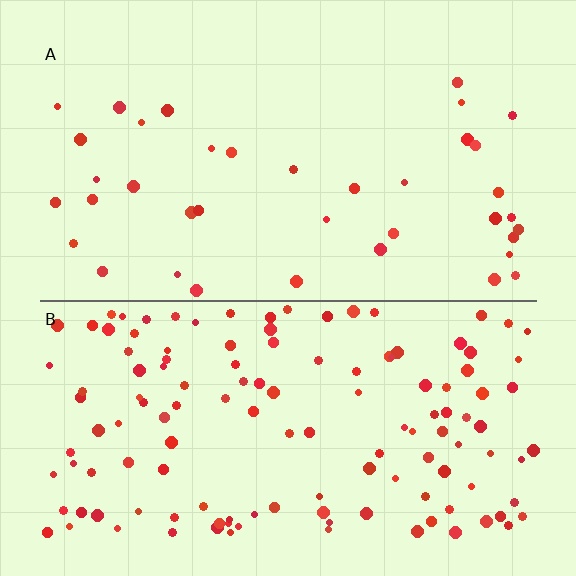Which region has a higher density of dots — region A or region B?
B (the bottom).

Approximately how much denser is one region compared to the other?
Approximately 3.4× — region B over region A.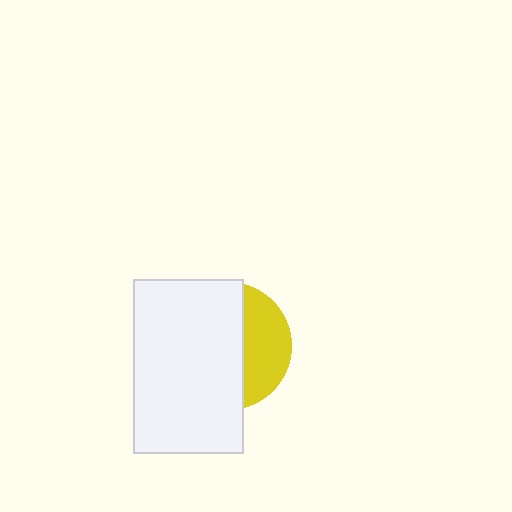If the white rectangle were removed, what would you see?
You would see the complete yellow circle.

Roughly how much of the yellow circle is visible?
A small part of it is visible (roughly 35%).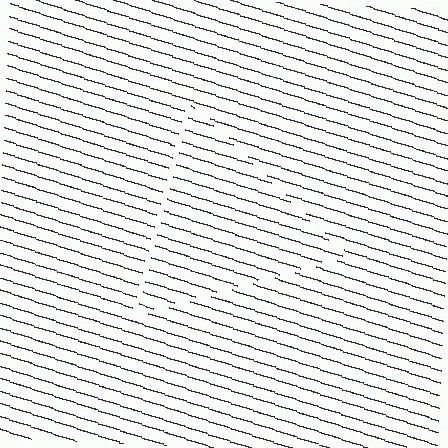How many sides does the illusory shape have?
3 sides — the line-ends trace a triangle.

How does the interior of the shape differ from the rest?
The interior of the shape contains the same grating, shifted by half a period — the contour is defined by the phase discontinuity where line-ends from the inner and outer gratings abut.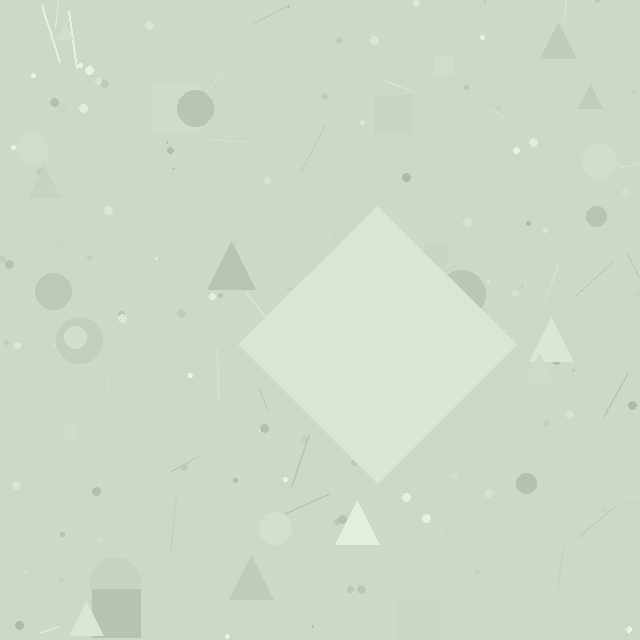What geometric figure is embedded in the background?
A diamond is embedded in the background.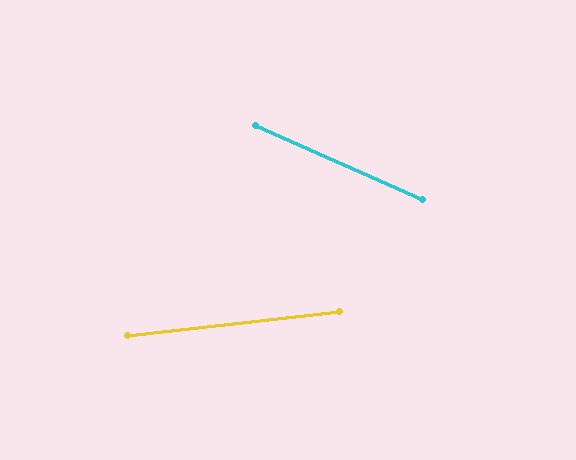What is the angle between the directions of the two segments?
Approximately 30 degrees.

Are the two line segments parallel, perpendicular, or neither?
Neither parallel nor perpendicular — they differ by about 30°.